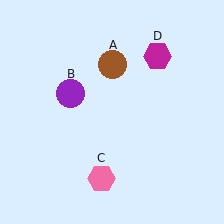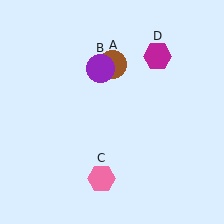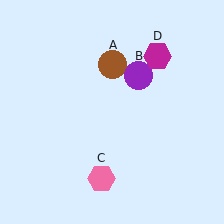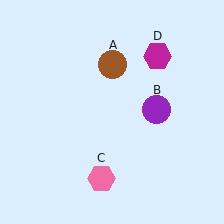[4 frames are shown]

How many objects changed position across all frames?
1 object changed position: purple circle (object B).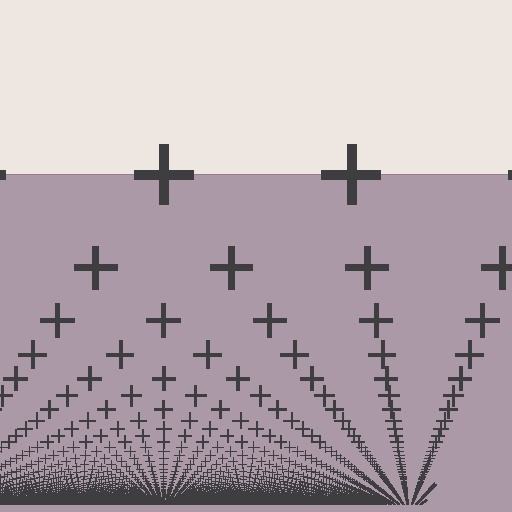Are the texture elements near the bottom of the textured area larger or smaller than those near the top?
Smaller. The gradient is inverted — elements near the bottom are smaller and denser.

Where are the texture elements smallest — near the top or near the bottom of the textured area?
Near the bottom.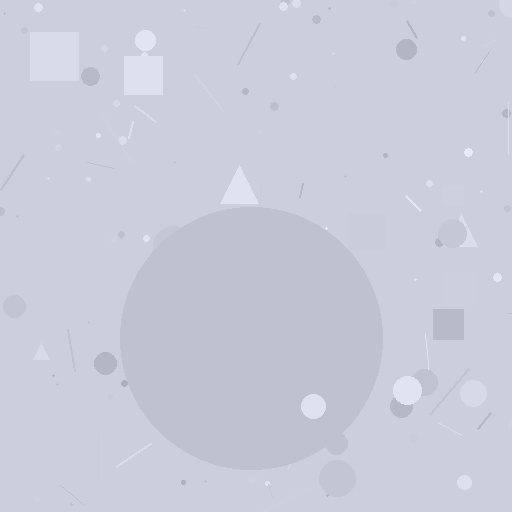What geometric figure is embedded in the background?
A circle is embedded in the background.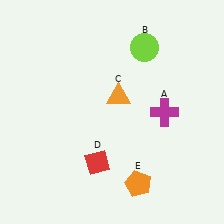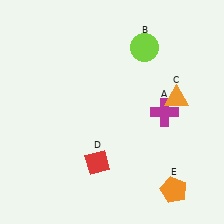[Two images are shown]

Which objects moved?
The objects that moved are: the orange triangle (C), the orange pentagon (E).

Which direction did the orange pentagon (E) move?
The orange pentagon (E) moved right.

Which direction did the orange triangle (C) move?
The orange triangle (C) moved right.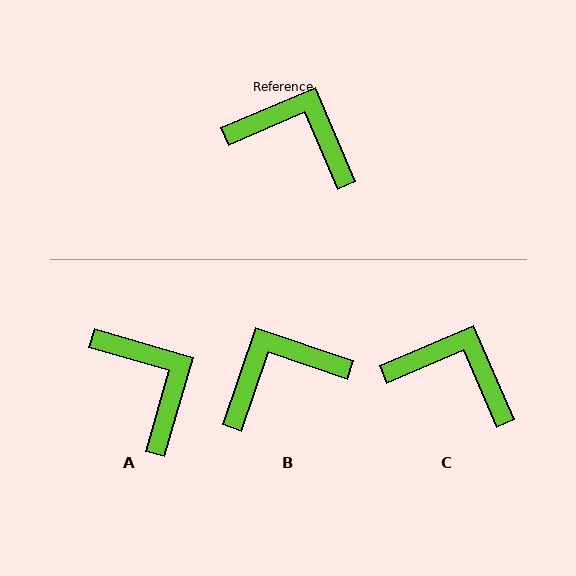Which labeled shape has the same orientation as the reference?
C.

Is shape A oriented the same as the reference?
No, it is off by about 39 degrees.